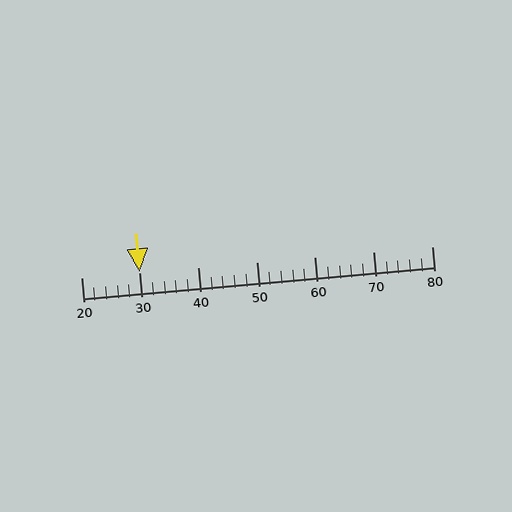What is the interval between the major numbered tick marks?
The major tick marks are spaced 10 units apart.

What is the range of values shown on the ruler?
The ruler shows values from 20 to 80.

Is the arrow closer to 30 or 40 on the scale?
The arrow is closer to 30.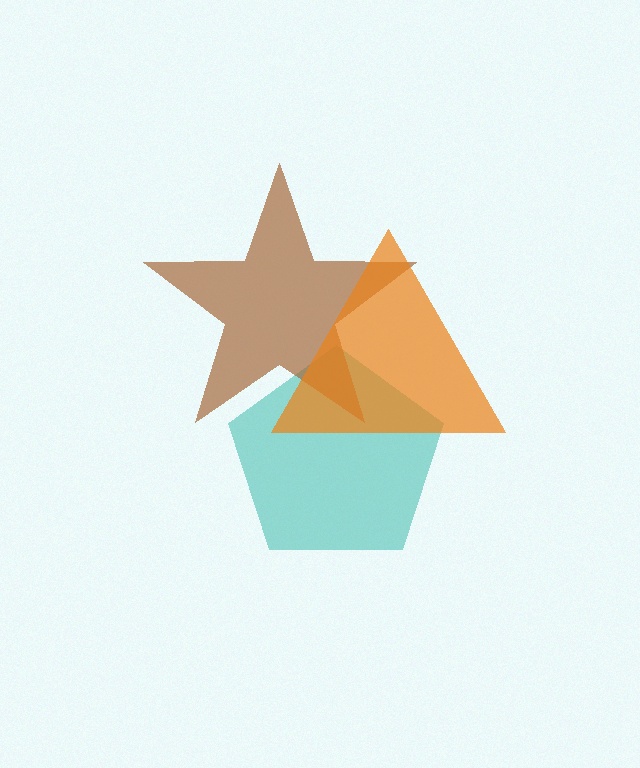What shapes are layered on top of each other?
The layered shapes are: a teal pentagon, a brown star, an orange triangle.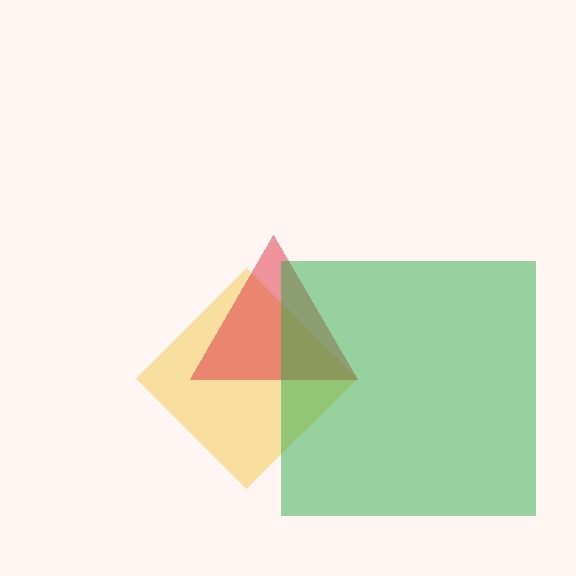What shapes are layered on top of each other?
The layered shapes are: a yellow diamond, a red triangle, a green square.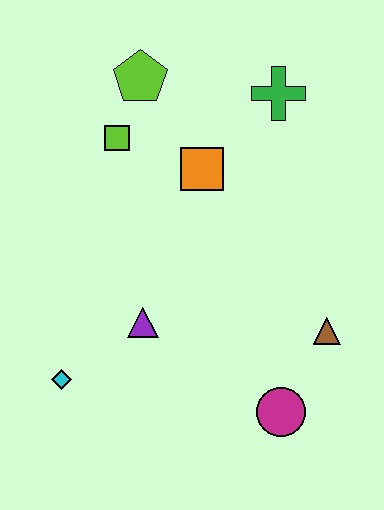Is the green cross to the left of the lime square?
No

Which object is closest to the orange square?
The lime square is closest to the orange square.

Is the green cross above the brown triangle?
Yes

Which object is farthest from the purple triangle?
The green cross is farthest from the purple triangle.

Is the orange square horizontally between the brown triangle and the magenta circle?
No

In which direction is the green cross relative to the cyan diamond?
The green cross is above the cyan diamond.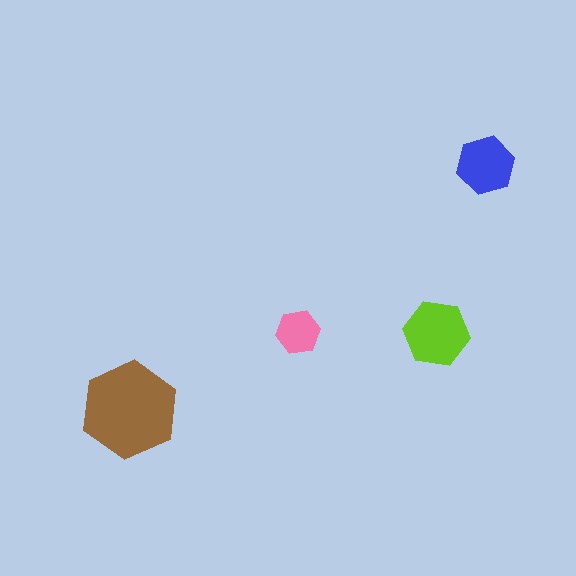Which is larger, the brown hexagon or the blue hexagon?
The brown one.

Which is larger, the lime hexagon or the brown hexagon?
The brown one.